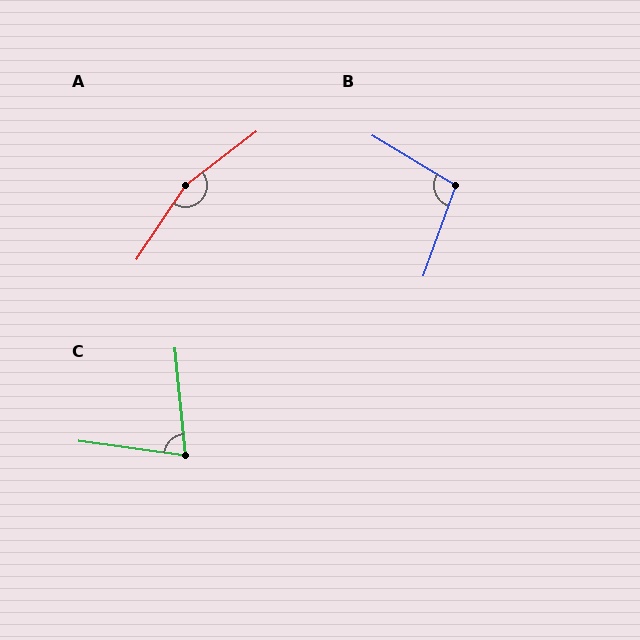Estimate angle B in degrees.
Approximately 101 degrees.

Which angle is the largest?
A, at approximately 161 degrees.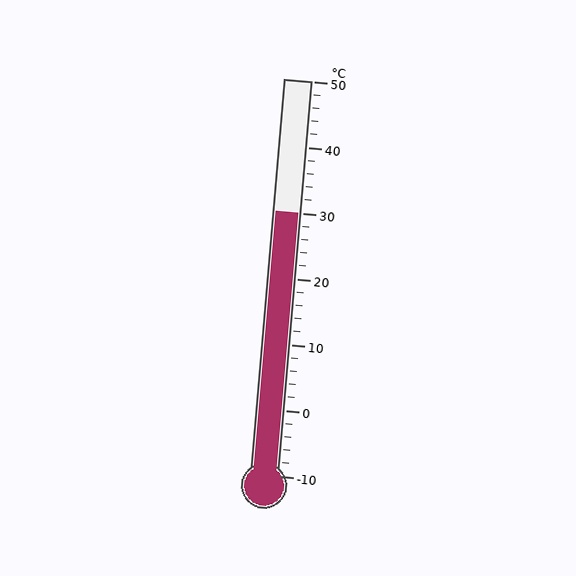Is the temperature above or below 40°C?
The temperature is below 40°C.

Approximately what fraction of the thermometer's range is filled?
The thermometer is filled to approximately 65% of its range.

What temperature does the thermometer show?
The thermometer shows approximately 30°C.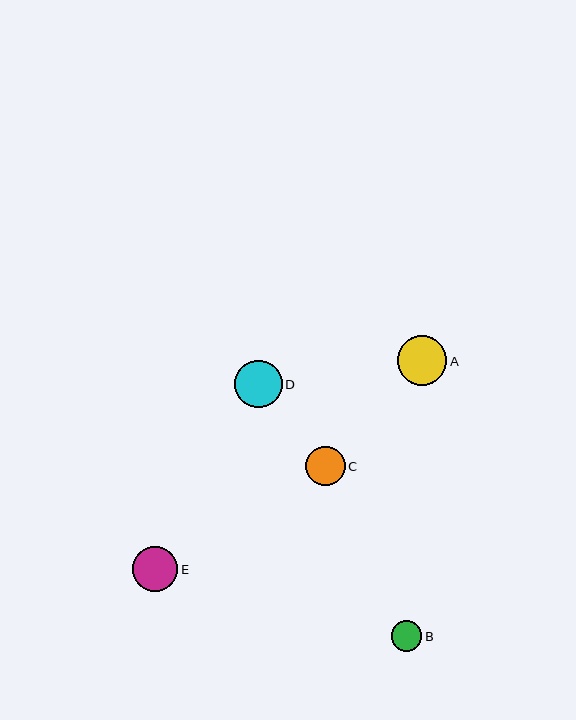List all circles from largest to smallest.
From largest to smallest: A, D, E, C, B.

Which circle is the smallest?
Circle B is the smallest with a size of approximately 31 pixels.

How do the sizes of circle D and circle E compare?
Circle D and circle E are approximately the same size.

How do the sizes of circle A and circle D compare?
Circle A and circle D are approximately the same size.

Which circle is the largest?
Circle A is the largest with a size of approximately 49 pixels.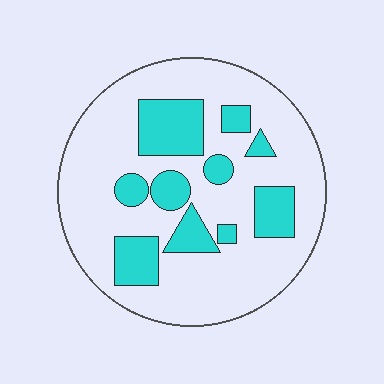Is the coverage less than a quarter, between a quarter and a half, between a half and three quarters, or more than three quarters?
Between a quarter and a half.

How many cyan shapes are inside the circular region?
10.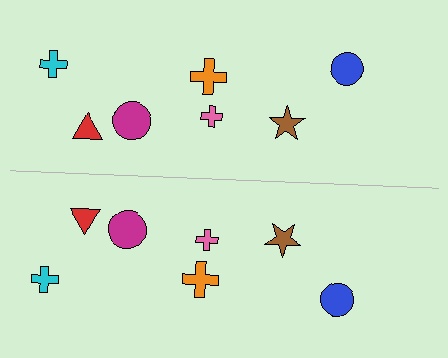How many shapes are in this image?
There are 14 shapes in this image.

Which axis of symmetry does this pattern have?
The pattern has a horizontal axis of symmetry running through the center of the image.